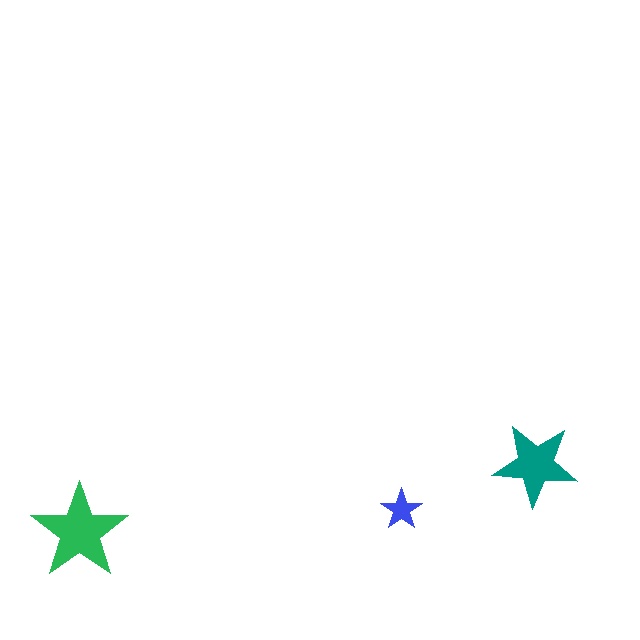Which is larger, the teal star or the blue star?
The teal one.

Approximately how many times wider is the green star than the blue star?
About 2.5 times wider.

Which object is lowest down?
The green star is bottommost.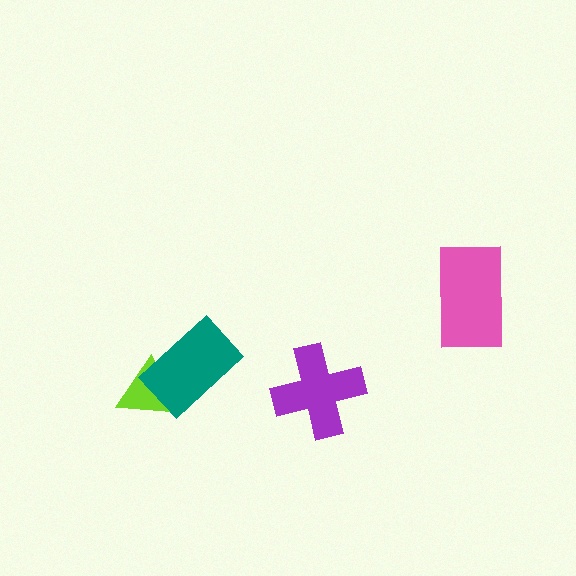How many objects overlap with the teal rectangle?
1 object overlaps with the teal rectangle.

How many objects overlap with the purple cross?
0 objects overlap with the purple cross.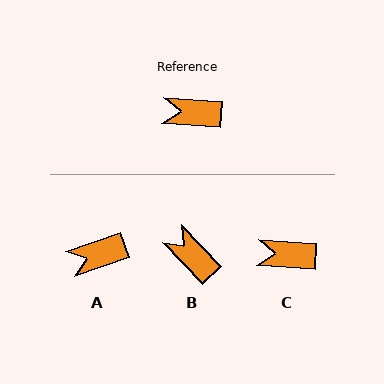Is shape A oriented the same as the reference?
No, it is off by about 23 degrees.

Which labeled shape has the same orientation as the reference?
C.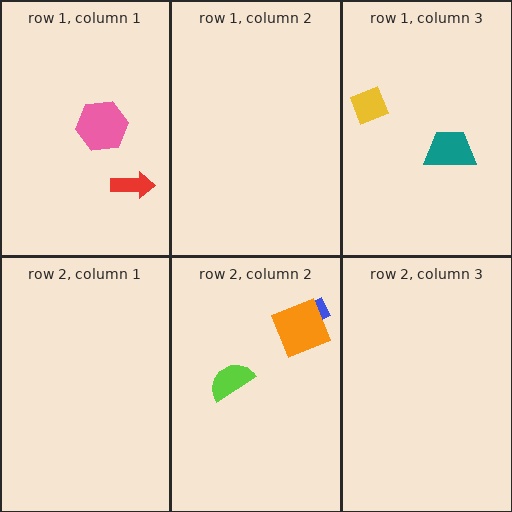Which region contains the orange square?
The row 2, column 2 region.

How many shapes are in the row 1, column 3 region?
2.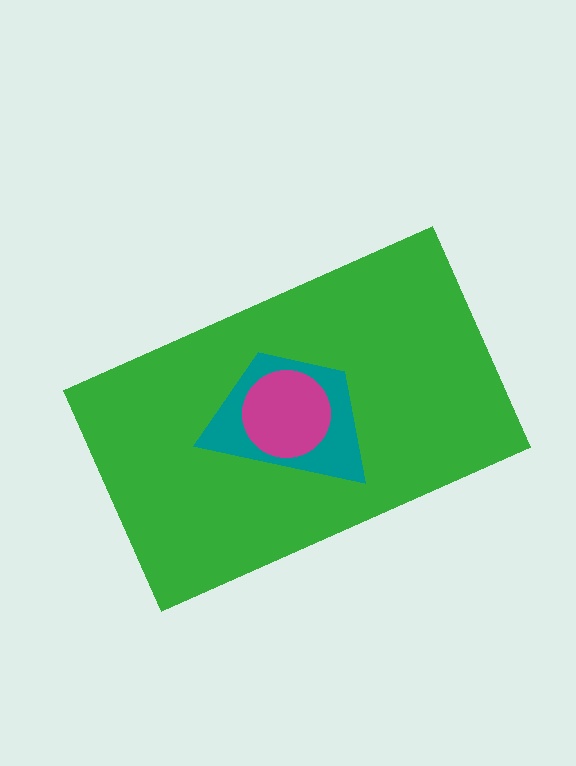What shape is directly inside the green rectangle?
The teal trapezoid.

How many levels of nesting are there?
3.